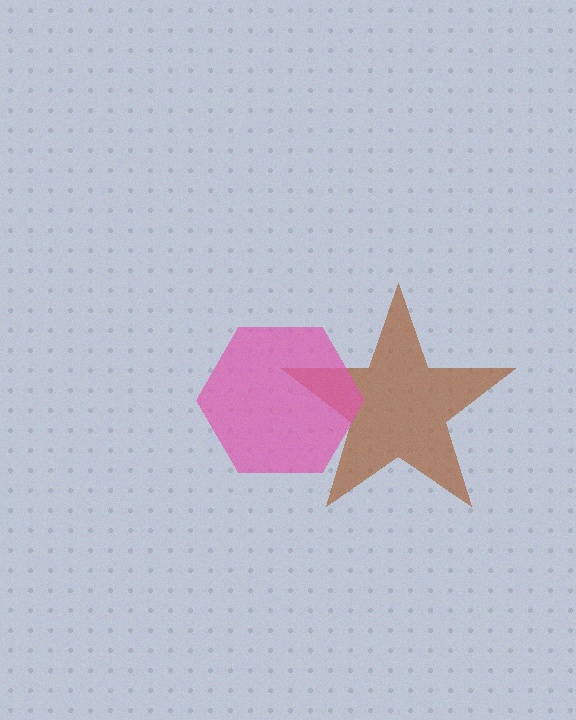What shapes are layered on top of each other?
The layered shapes are: a brown star, a pink hexagon.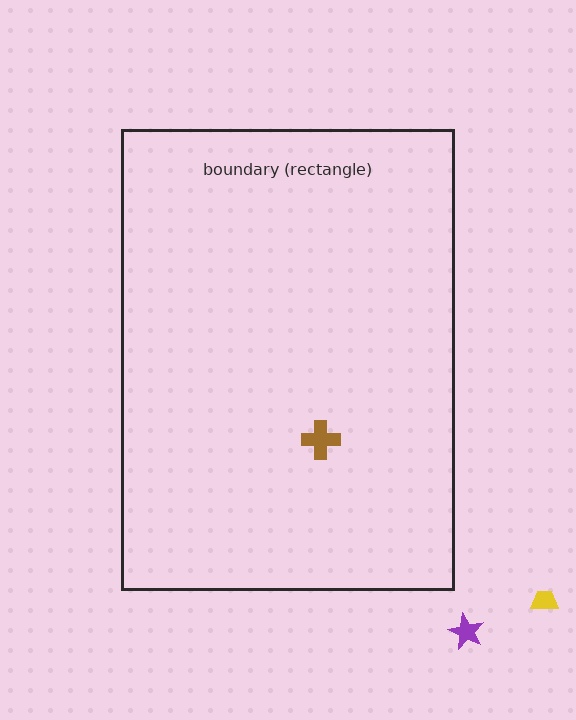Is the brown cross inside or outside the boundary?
Inside.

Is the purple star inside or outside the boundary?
Outside.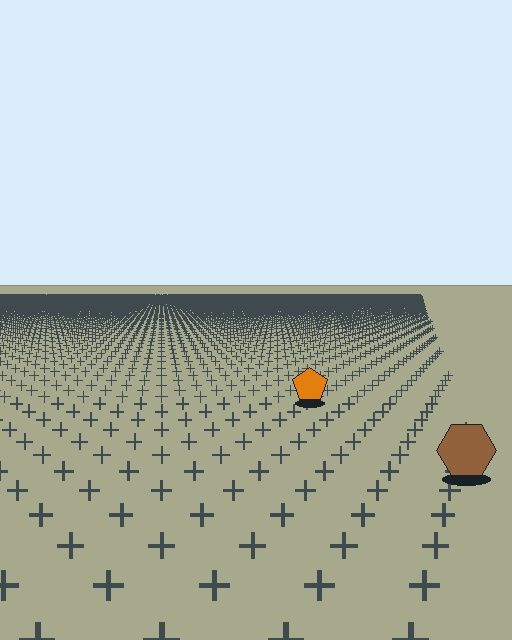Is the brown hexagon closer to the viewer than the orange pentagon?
Yes. The brown hexagon is closer — you can tell from the texture gradient: the ground texture is coarser near it.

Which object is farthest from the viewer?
The orange pentagon is farthest from the viewer. It appears smaller and the ground texture around it is denser.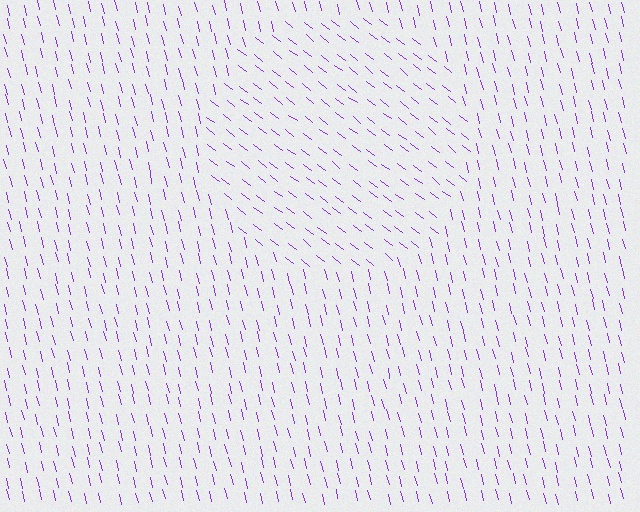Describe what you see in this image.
The image is filled with small purple line segments. A circle region in the image has lines oriented differently from the surrounding lines, creating a visible texture boundary.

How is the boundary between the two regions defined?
The boundary is defined purely by a change in line orientation (approximately 38 degrees difference). All lines are the same color and thickness.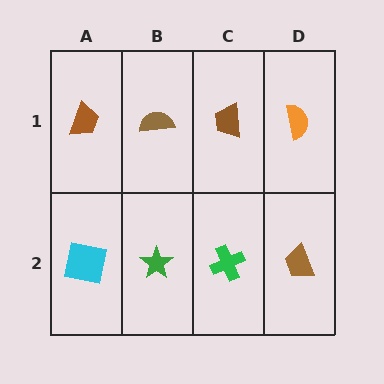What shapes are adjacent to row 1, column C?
A green cross (row 2, column C), a brown semicircle (row 1, column B), an orange semicircle (row 1, column D).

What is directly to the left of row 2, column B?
A cyan square.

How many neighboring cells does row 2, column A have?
2.